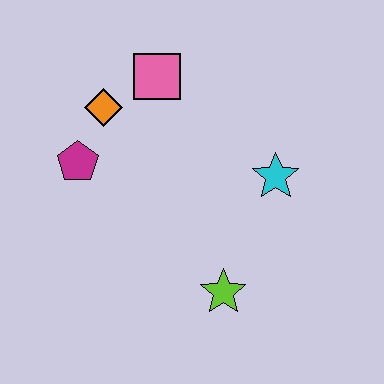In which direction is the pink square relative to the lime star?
The pink square is above the lime star.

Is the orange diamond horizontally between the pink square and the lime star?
No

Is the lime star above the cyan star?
No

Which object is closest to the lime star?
The cyan star is closest to the lime star.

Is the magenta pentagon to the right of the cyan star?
No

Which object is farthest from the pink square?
The lime star is farthest from the pink square.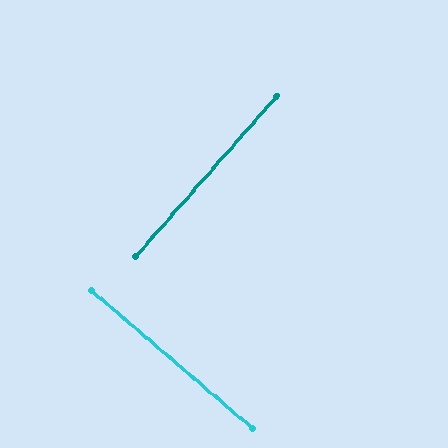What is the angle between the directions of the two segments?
Approximately 89 degrees.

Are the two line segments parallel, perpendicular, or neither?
Perpendicular — they meet at approximately 89°.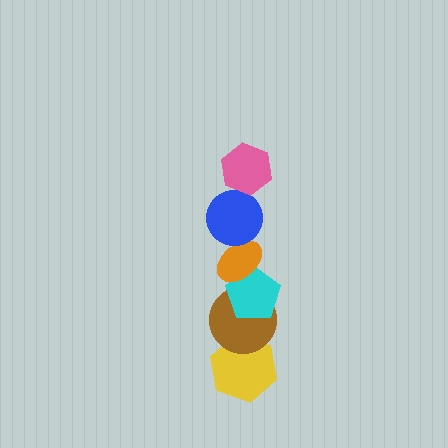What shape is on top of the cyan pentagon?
The orange ellipse is on top of the cyan pentagon.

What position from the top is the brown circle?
The brown circle is 5th from the top.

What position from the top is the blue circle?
The blue circle is 2nd from the top.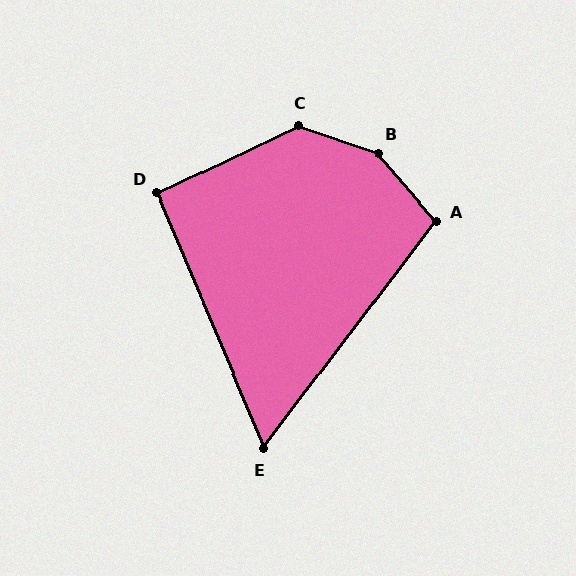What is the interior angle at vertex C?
Approximately 136 degrees (obtuse).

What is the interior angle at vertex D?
Approximately 93 degrees (approximately right).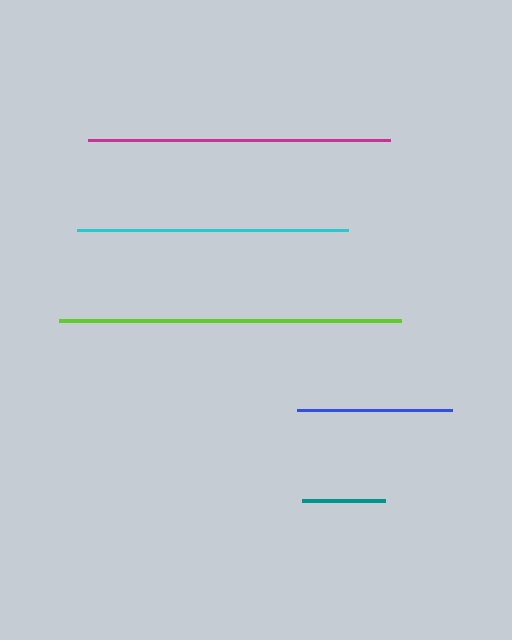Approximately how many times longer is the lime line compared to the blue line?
The lime line is approximately 2.2 times the length of the blue line.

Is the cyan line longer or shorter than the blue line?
The cyan line is longer than the blue line.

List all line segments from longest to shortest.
From longest to shortest: lime, magenta, cyan, blue, teal.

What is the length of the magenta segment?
The magenta segment is approximately 302 pixels long.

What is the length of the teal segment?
The teal segment is approximately 82 pixels long.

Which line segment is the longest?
The lime line is the longest at approximately 342 pixels.